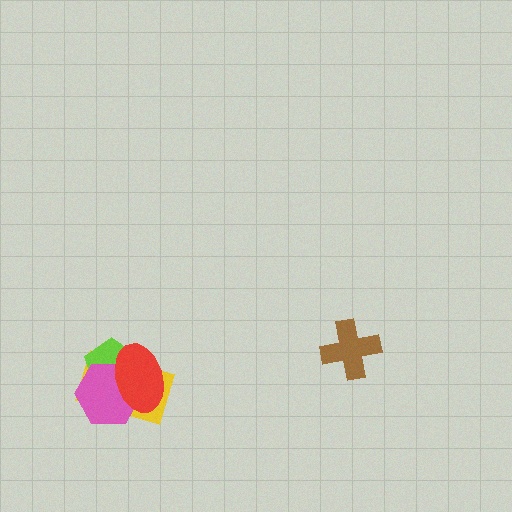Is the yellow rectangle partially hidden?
Yes, it is partially covered by another shape.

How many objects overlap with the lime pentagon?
3 objects overlap with the lime pentagon.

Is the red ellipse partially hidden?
No, no other shape covers it.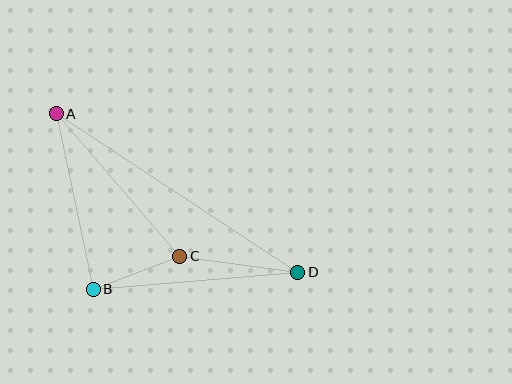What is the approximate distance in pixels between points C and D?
The distance between C and D is approximately 119 pixels.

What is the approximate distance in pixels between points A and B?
The distance between A and B is approximately 179 pixels.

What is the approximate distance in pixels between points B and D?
The distance between B and D is approximately 205 pixels.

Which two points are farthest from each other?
Points A and D are farthest from each other.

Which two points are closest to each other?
Points B and C are closest to each other.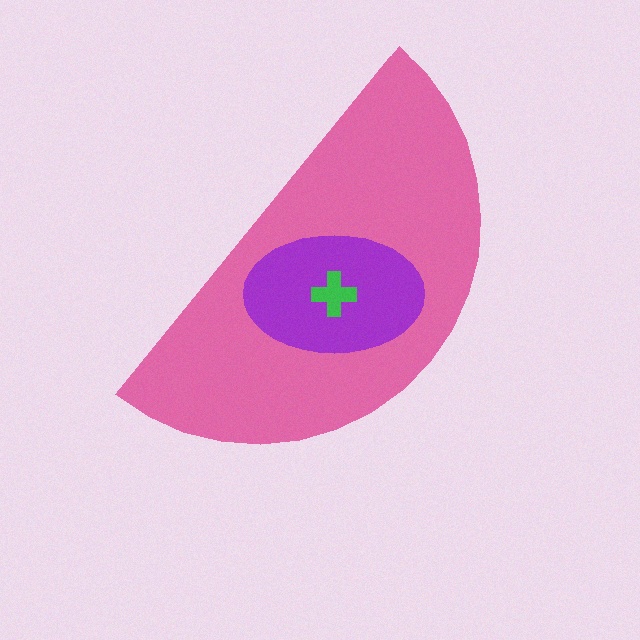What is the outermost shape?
The pink semicircle.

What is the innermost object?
The green cross.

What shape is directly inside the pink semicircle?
The purple ellipse.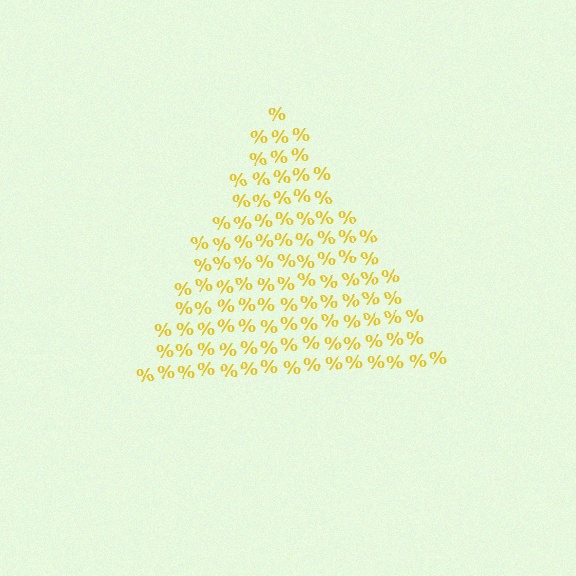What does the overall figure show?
The overall figure shows a triangle.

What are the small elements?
The small elements are percent signs.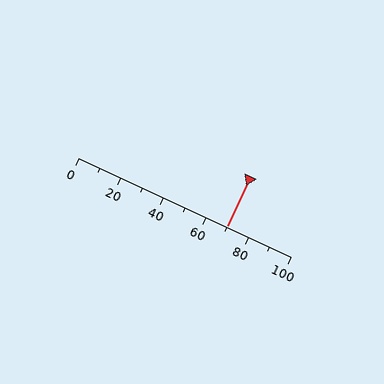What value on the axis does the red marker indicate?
The marker indicates approximately 70.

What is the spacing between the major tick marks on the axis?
The major ticks are spaced 20 apart.